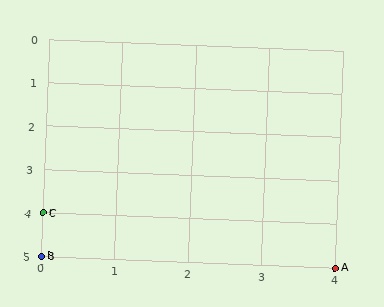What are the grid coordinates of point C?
Point C is at grid coordinates (0, 4).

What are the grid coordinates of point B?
Point B is at grid coordinates (0, 5).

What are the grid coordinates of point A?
Point A is at grid coordinates (4, 5).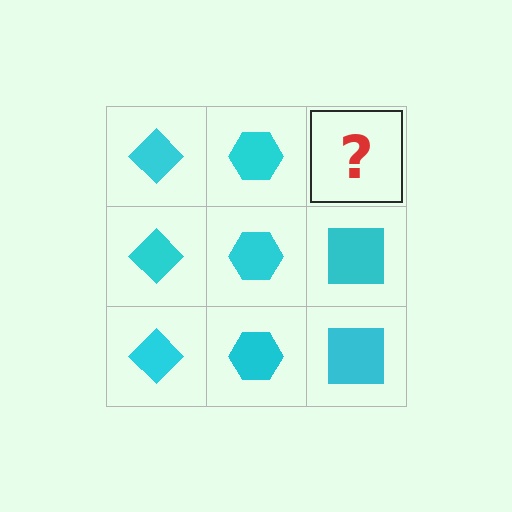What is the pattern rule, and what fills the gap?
The rule is that each column has a consistent shape. The gap should be filled with a cyan square.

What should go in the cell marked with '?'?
The missing cell should contain a cyan square.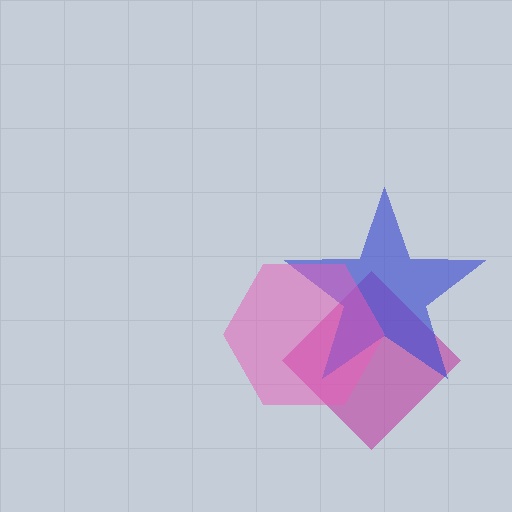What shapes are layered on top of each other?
The layered shapes are: a magenta diamond, a blue star, a pink hexagon.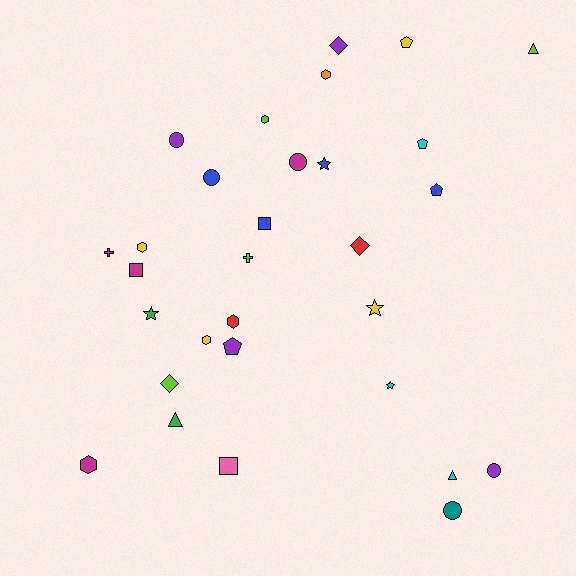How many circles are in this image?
There are 5 circles.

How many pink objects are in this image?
There is 1 pink object.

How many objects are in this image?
There are 30 objects.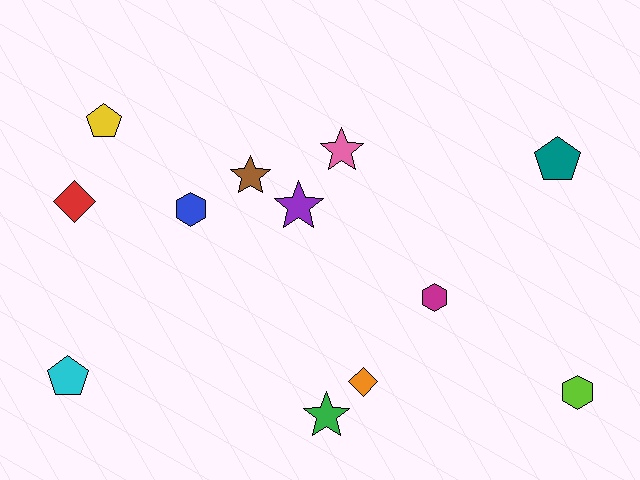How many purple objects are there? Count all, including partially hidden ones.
There is 1 purple object.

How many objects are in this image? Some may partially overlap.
There are 12 objects.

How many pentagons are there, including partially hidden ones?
There are 3 pentagons.